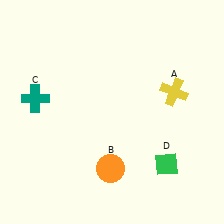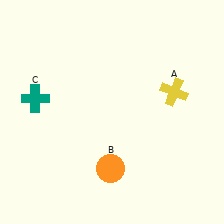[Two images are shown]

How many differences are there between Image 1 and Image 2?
There is 1 difference between the two images.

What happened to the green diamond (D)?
The green diamond (D) was removed in Image 2. It was in the bottom-right area of Image 1.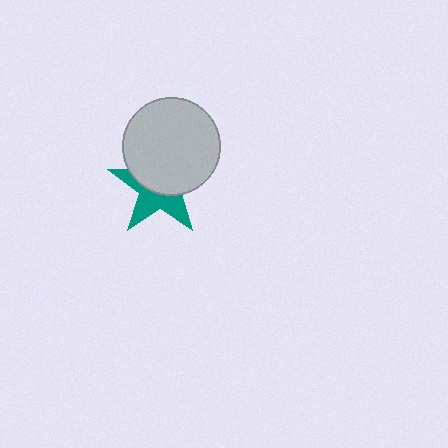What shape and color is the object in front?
The object in front is a light gray circle.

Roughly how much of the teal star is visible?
About half of it is visible (roughly 45%).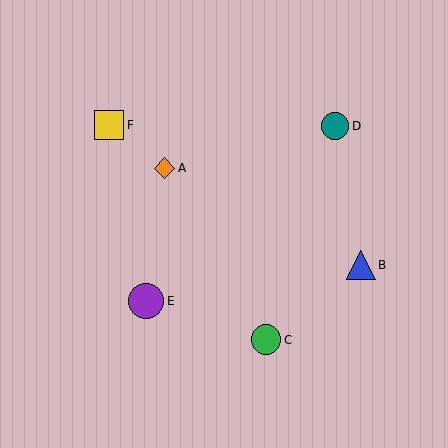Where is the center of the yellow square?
The center of the yellow square is at (109, 125).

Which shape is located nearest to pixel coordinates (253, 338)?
The green circle (labeled C) at (266, 340) is nearest to that location.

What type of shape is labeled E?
Shape E is a purple circle.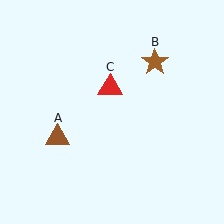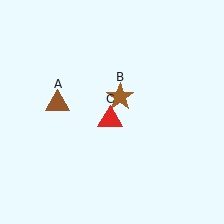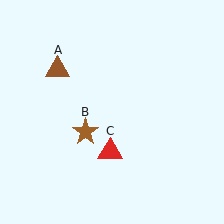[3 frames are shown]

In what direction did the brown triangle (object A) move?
The brown triangle (object A) moved up.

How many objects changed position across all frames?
3 objects changed position: brown triangle (object A), brown star (object B), red triangle (object C).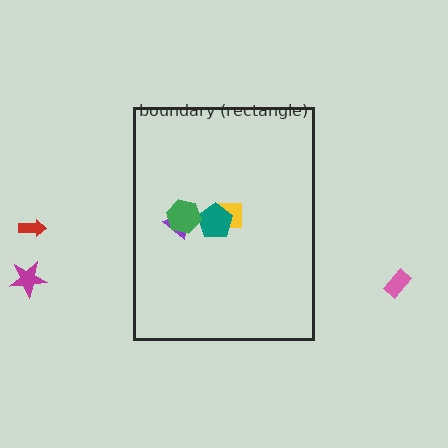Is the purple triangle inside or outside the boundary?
Inside.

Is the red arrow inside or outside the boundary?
Outside.